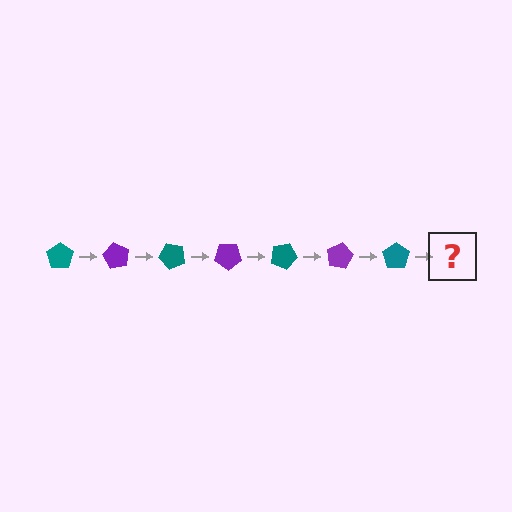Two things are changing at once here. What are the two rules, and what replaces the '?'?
The two rules are that it rotates 60 degrees each step and the color cycles through teal and purple. The '?' should be a purple pentagon, rotated 420 degrees from the start.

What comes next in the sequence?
The next element should be a purple pentagon, rotated 420 degrees from the start.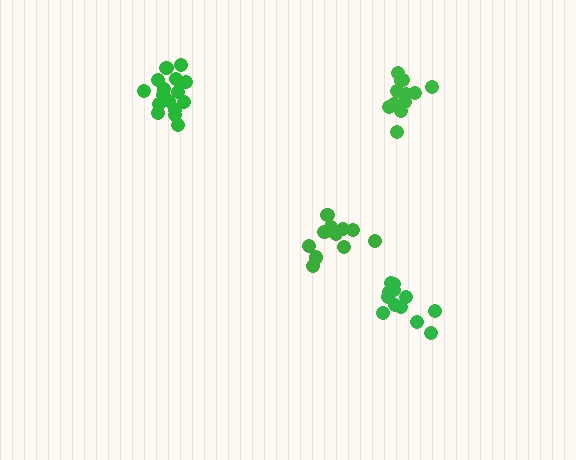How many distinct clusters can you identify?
There are 4 distinct clusters.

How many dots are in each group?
Group 1: 12 dots, Group 2: 13 dots, Group 3: 16 dots, Group 4: 13 dots (54 total).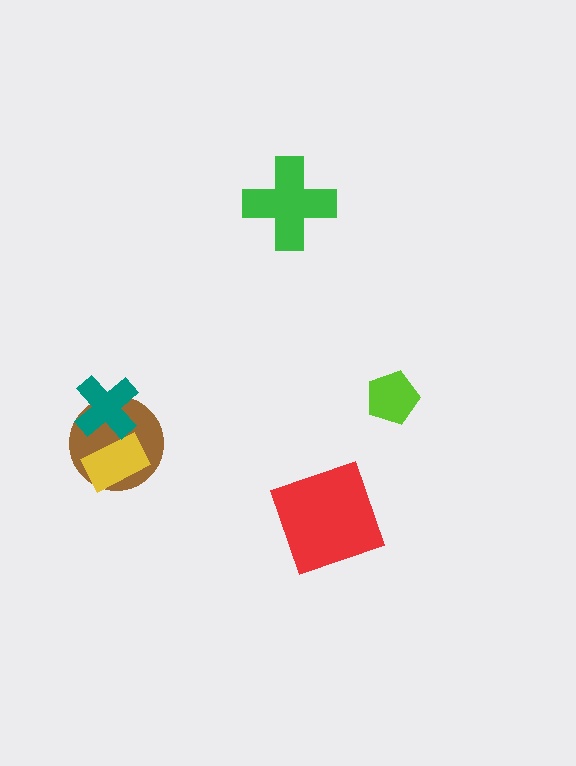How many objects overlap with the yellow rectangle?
2 objects overlap with the yellow rectangle.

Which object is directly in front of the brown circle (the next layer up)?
The yellow rectangle is directly in front of the brown circle.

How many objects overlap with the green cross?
0 objects overlap with the green cross.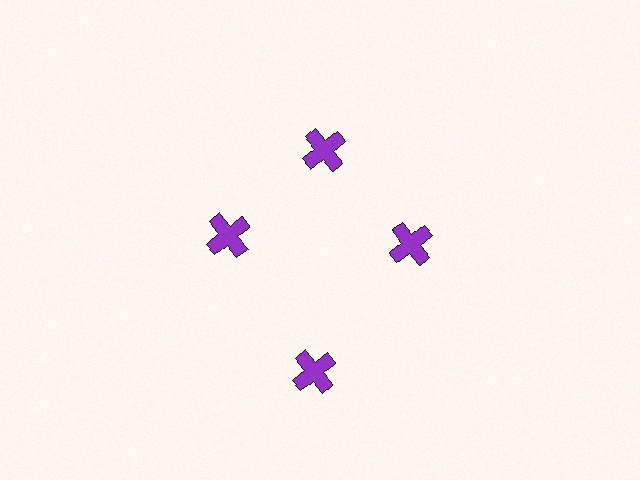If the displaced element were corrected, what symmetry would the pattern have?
It would have 4-fold rotational symmetry — the pattern would map onto itself every 90 degrees.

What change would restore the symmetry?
The symmetry would be restored by moving it inward, back onto the ring so that all 4 crosses sit at equal angles and equal distance from the center.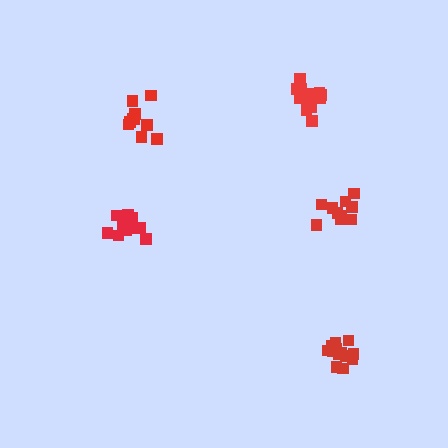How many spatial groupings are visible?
There are 5 spatial groupings.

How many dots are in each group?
Group 1: 10 dots, Group 2: 15 dots, Group 3: 14 dots, Group 4: 10 dots, Group 5: 14 dots (63 total).